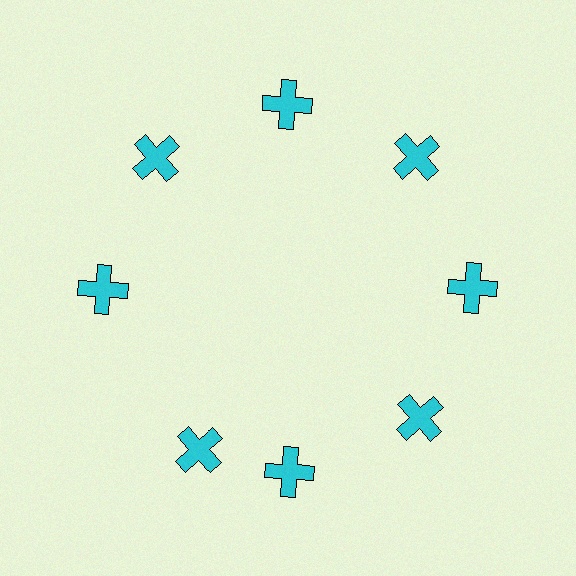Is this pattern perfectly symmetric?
No. The 8 cyan crosses are arranged in a ring, but one element near the 8 o'clock position is rotated out of alignment along the ring, breaking the 8-fold rotational symmetry.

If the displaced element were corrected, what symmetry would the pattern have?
It would have 8-fold rotational symmetry — the pattern would map onto itself every 45 degrees.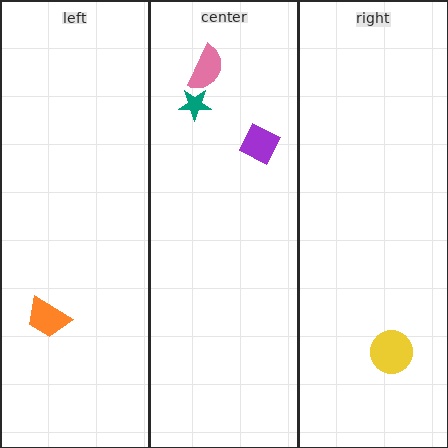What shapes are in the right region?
The yellow circle.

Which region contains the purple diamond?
The center region.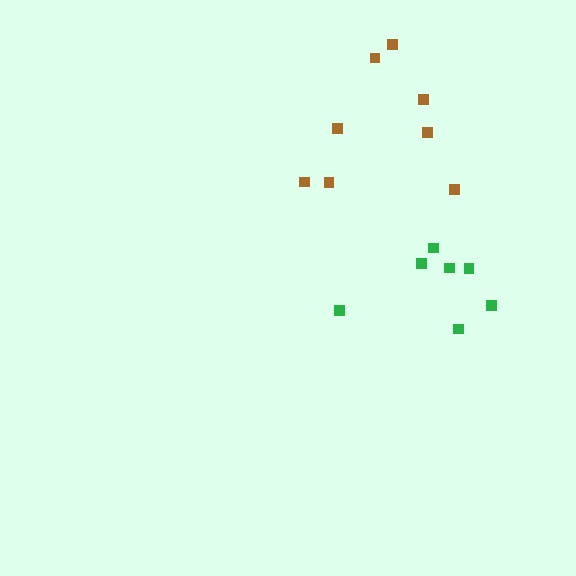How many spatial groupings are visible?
There are 2 spatial groupings.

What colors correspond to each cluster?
The clusters are colored: brown, green.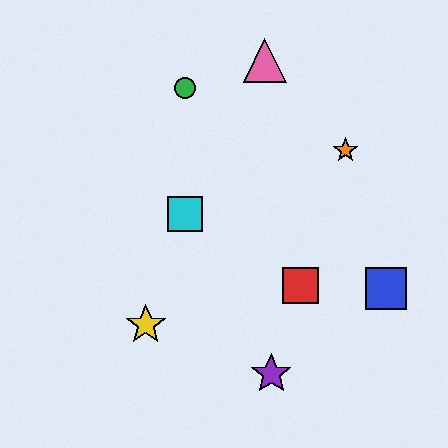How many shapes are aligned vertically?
2 shapes (the green circle, the cyan square) are aligned vertically.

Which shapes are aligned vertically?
The green circle, the cyan square are aligned vertically.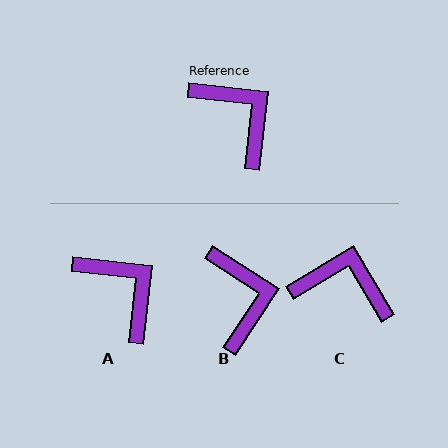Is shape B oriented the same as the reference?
No, it is off by about 27 degrees.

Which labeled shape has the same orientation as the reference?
A.